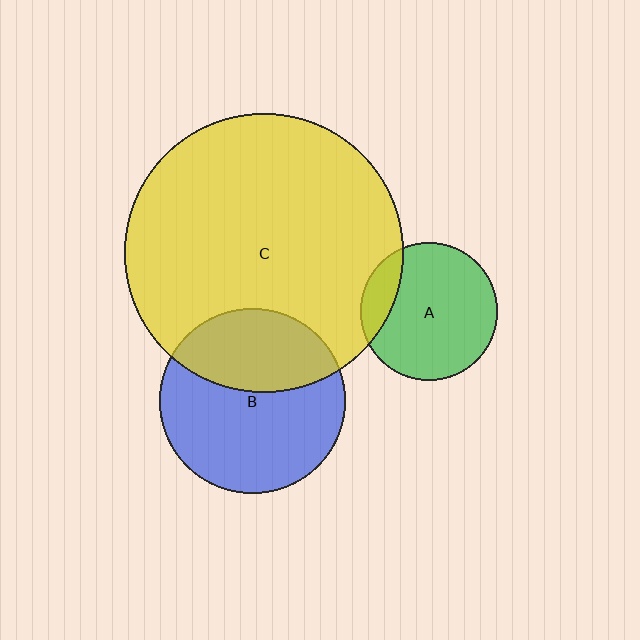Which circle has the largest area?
Circle C (yellow).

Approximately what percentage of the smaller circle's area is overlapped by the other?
Approximately 35%.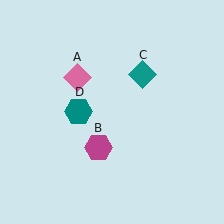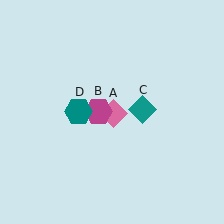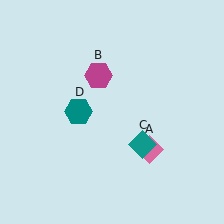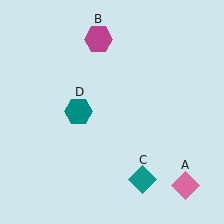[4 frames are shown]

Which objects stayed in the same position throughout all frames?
Teal hexagon (object D) remained stationary.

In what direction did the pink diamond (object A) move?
The pink diamond (object A) moved down and to the right.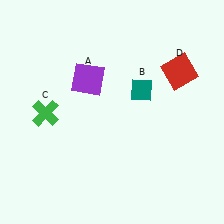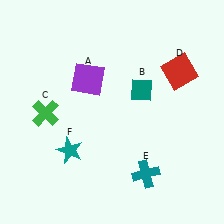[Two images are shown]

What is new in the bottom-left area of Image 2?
A teal star (F) was added in the bottom-left area of Image 2.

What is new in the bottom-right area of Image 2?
A teal cross (E) was added in the bottom-right area of Image 2.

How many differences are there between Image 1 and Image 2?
There are 2 differences between the two images.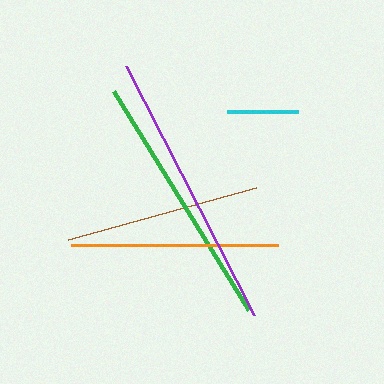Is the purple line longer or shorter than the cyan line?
The purple line is longer than the cyan line.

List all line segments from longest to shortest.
From longest to shortest: purple, green, orange, brown, cyan.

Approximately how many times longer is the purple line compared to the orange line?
The purple line is approximately 1.4 times the length of the orange line.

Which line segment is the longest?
The purple line is the longest at approximately 280 pixels.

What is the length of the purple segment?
The purple segment is approximately 280 pixels long.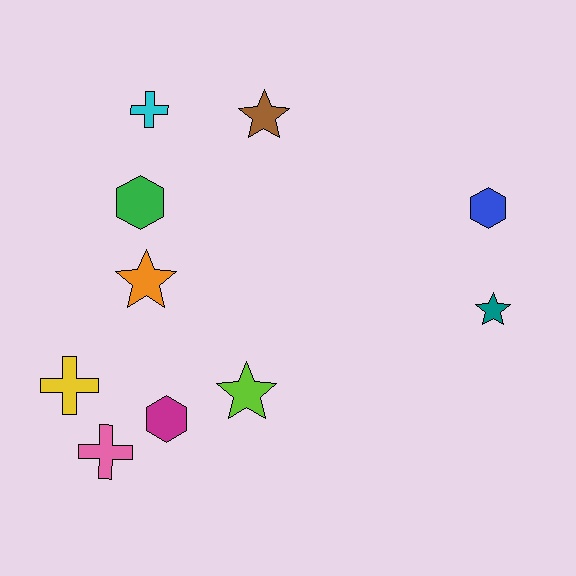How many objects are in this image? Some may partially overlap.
There are 10 objects.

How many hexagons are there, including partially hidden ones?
There are 3 hexagons.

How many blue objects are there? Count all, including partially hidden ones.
There is 1 blue object.